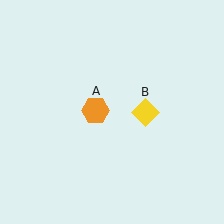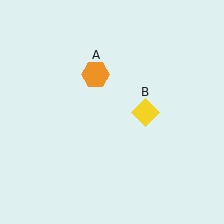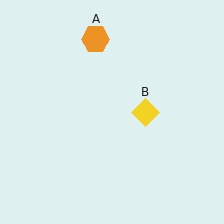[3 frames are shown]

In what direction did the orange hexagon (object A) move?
The orange hexagon (object A) moved up.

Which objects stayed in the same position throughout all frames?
Yellow diamond (object B) remained stationary.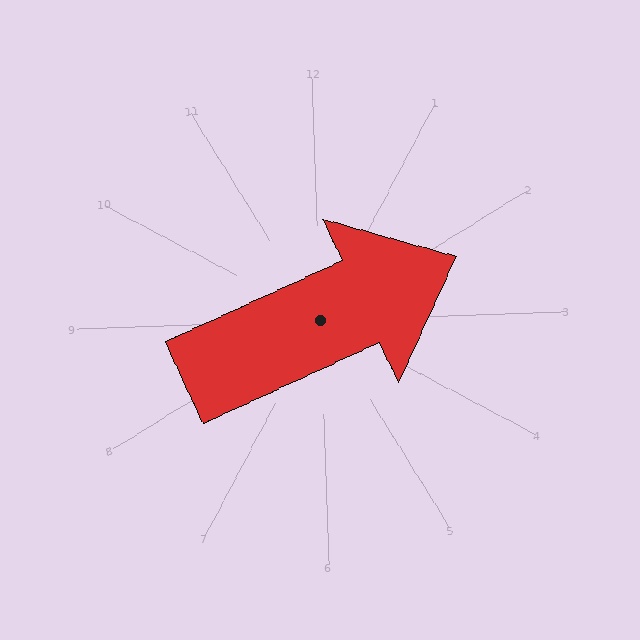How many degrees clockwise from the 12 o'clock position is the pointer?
Approximately 67 degrees.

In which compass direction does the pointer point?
Northeast.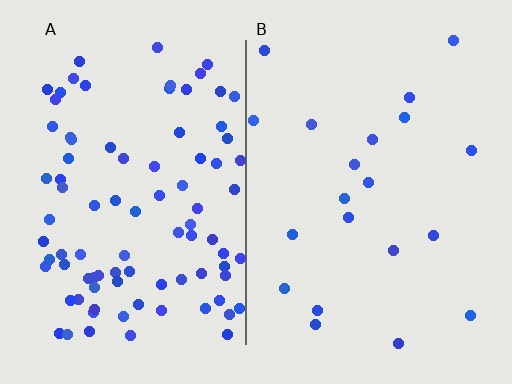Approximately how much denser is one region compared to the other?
Approximately 4.4× — region A over region B.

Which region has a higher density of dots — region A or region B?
A (the left).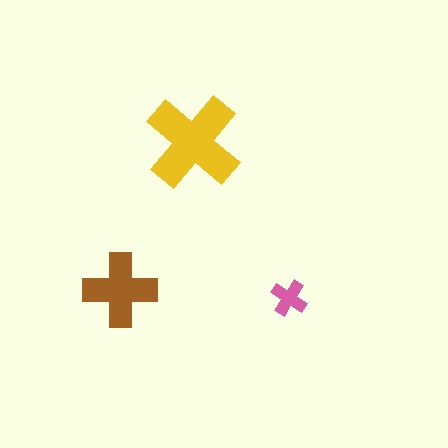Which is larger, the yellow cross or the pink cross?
The yellow one.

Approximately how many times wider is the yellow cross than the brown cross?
About 1.5 times wider.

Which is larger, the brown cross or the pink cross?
The brown one.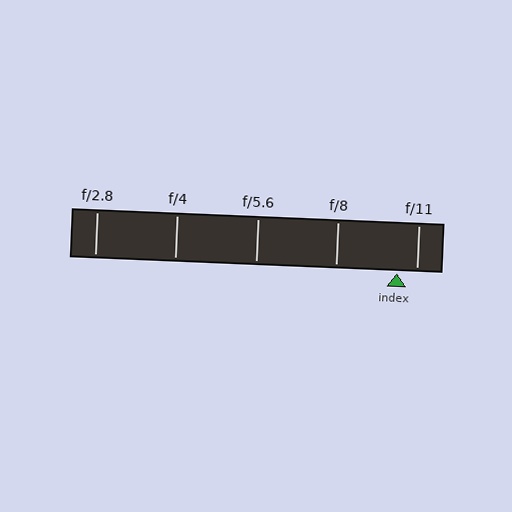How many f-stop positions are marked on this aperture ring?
There are 5 f-stop positions marked.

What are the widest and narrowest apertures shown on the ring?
The widest aperture shown is f/2.8 and the narrowest is f/11.